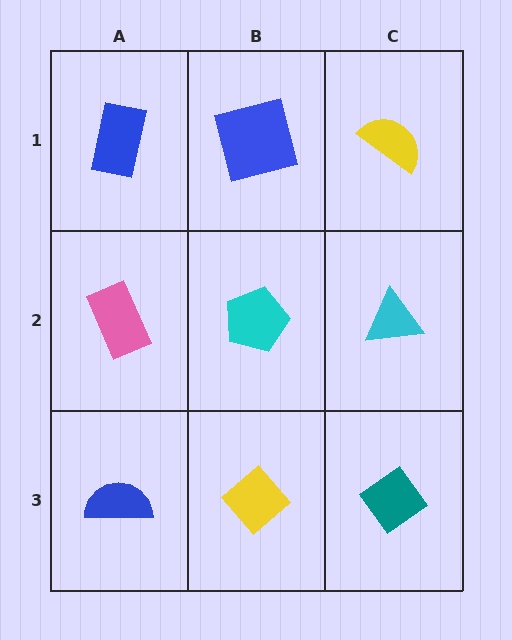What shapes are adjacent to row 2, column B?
A blue square (row 1, column B), a yellow diamond (row 3, column B), a pink rectangle (row 2, column A), a cyan triangle (row 2, column C).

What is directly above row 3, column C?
A cyan triangle.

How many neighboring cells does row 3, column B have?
3.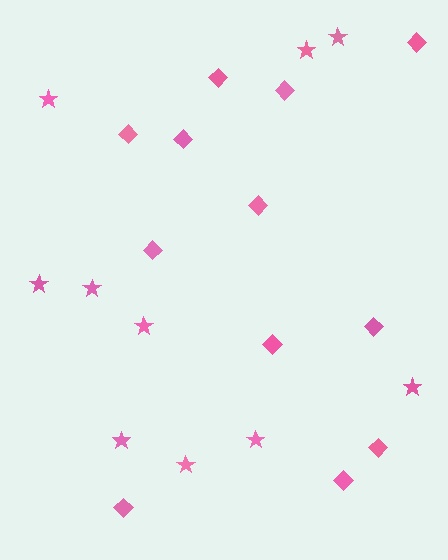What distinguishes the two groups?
There are 2 groups: one group of diamonds (12) and one group of stars (10).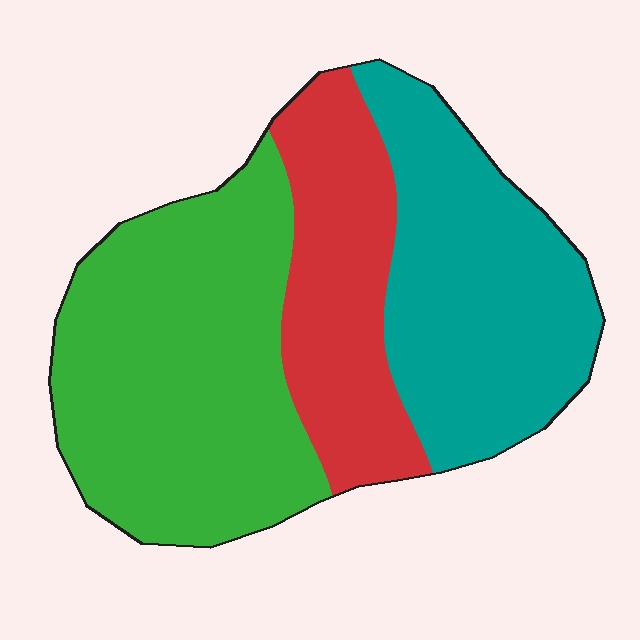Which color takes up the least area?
Red, at roughly 25%.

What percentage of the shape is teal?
Teal takes up between a sixth and a third of the shape.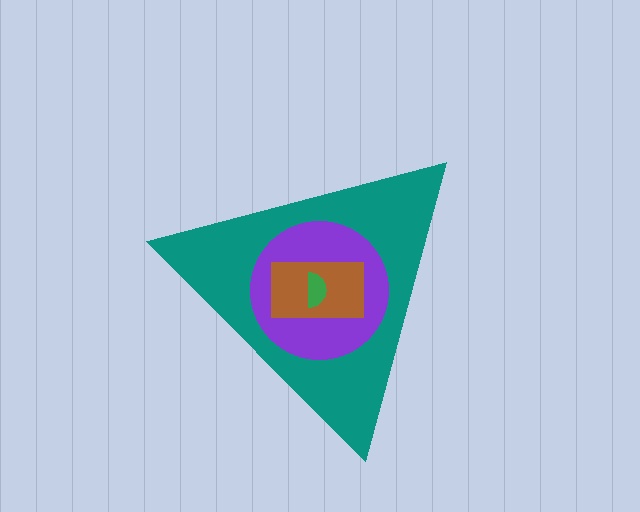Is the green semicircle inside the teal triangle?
Yes.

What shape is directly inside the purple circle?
The brown rectangle.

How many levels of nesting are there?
4.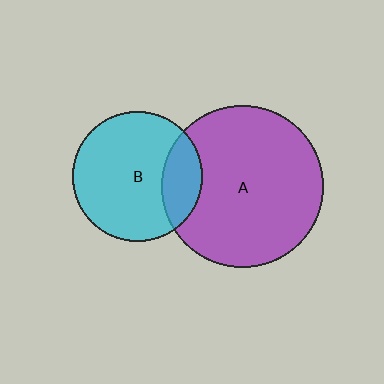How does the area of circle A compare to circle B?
Approximately 1.5 times.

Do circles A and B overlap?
Yes.